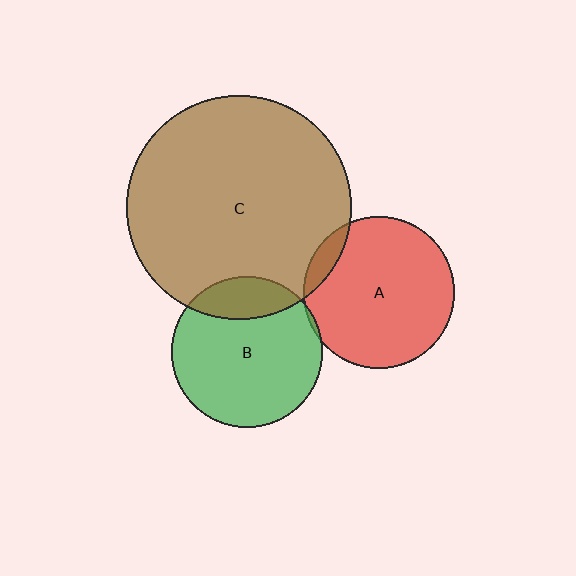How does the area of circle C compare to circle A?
Approximately 2.2 times.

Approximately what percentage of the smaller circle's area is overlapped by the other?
Approximately 20%.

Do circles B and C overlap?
Yes.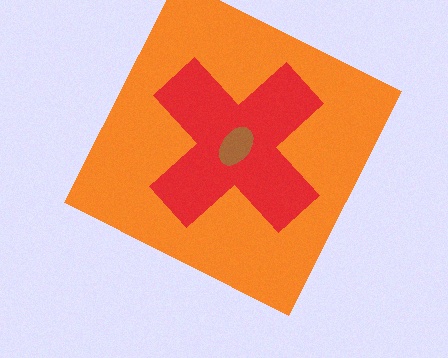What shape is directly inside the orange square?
The red cross.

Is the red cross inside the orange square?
Yes.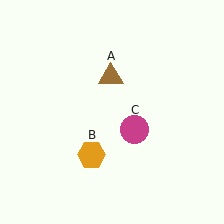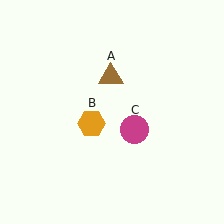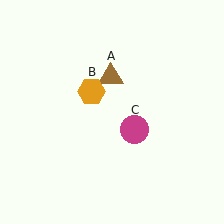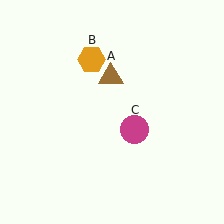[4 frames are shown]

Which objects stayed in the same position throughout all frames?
Brown triangle (object A) and magenta circle (object C) remained stationary.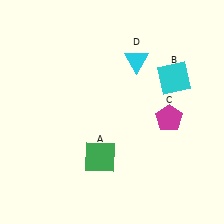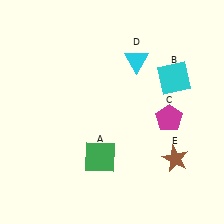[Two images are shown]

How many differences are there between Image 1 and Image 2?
There is 1 difference between the two images.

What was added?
A brown star (E) was added in Image 2.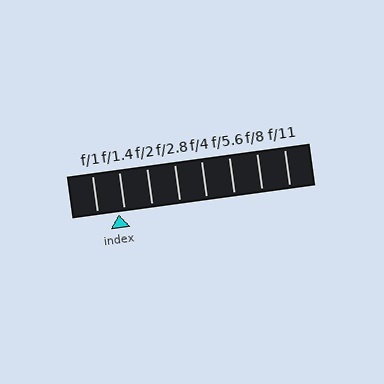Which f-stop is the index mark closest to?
The index mark is closest to f/1.4.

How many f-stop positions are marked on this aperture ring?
There are 8 f-stop positions marked.